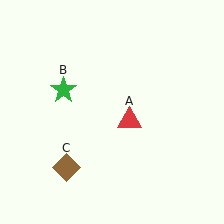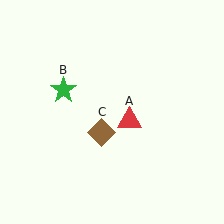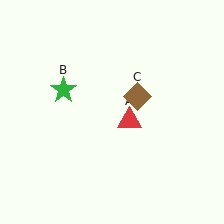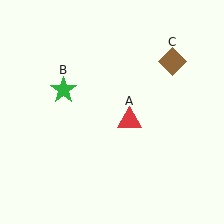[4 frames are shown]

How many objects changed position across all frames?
1 object changed position: brown diamond (object C).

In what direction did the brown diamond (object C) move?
The brown diamond (object C) moved up and to the right.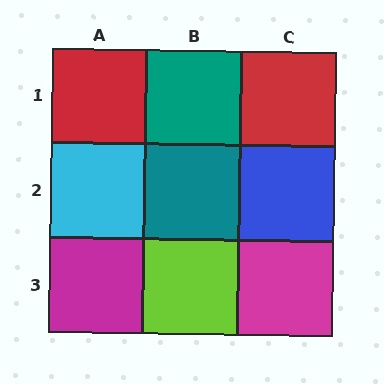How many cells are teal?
2 cells are teal.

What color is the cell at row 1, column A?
Red.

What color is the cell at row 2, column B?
Teal.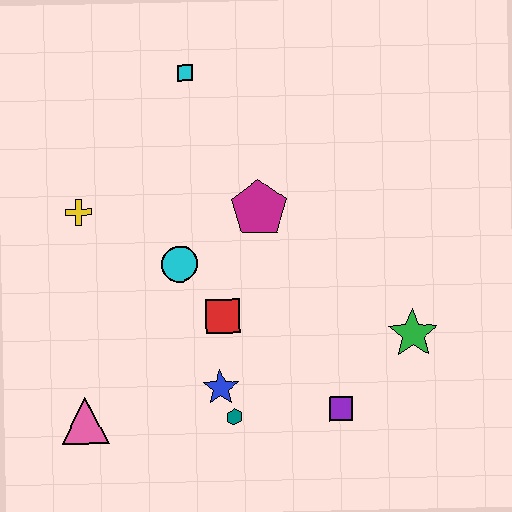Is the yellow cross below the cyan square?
Yes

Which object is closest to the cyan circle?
The red square is closest to the cyan circle.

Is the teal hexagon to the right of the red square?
Yes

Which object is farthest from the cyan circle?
The green star is farthest from the cyan circle.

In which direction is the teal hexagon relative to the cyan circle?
The teal hexagon is below the cyan circle.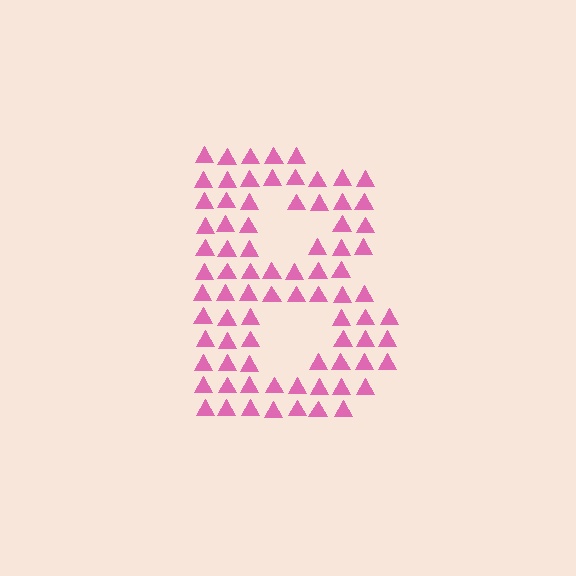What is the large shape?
The large shape is the letter B.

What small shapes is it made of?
It is made of small triangles.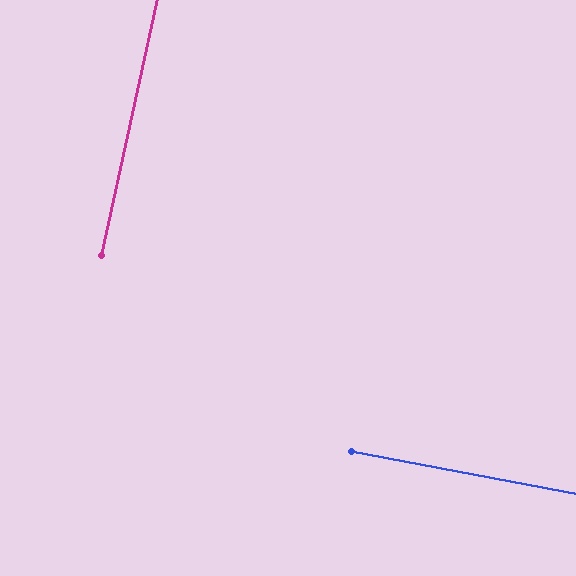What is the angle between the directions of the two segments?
Approximately 88 degrees.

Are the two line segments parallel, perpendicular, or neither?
Perpendicular — they meet at approximately 88°.